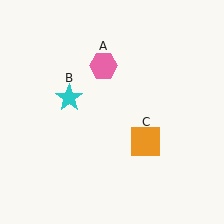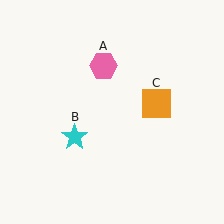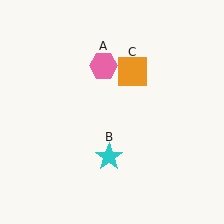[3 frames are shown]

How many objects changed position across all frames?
2 objects changed position: cyan star (object B), orange square (object C).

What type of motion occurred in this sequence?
The cyan star (object B), orange square (object C) rotated counterclockwise around the center of the scene.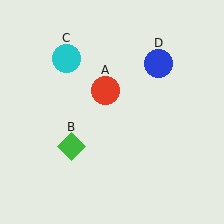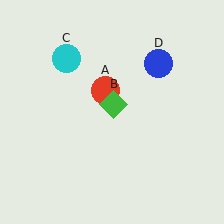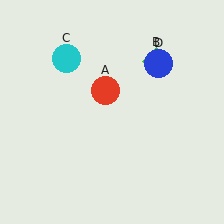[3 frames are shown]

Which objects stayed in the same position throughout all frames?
Red circle (object A) and cyan circle (object C) and blue circle (object D) remained stationary.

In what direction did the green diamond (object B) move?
The green diamond (object B) moved up and to the right.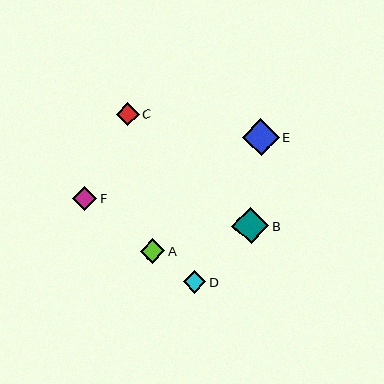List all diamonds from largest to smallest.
From largest to smallest: E, B, A, F, C, D.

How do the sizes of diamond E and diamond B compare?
Diamond E and diamond B are approximately the same size.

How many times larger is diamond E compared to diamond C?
Diamond E is approximately 1.6 times the size of diamond C.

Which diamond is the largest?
Diamond E is the largest with a size of approximately 37 pixels.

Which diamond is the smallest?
Diamond D is the smallest with a size of approximately 23 pixels.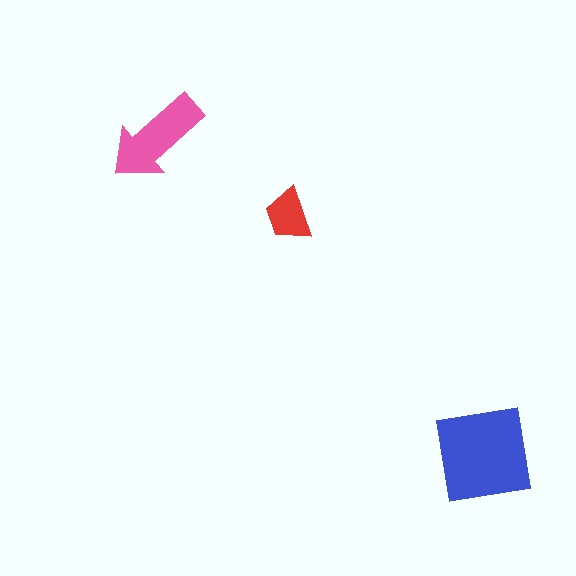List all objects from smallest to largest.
The red trapezoid, the pink arrow, the blue square.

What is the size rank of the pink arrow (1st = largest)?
2nd.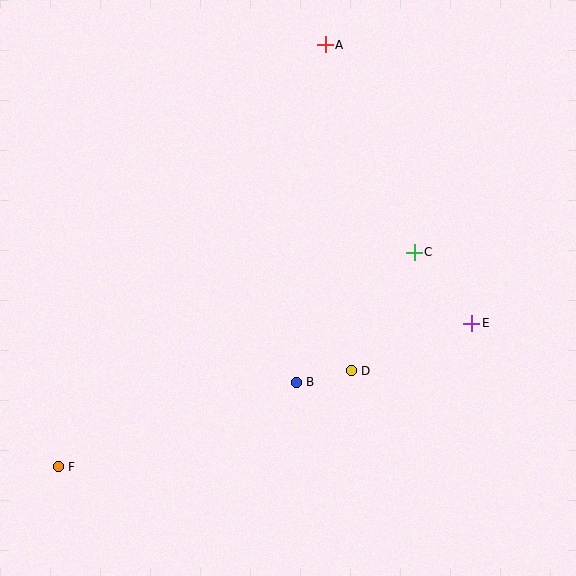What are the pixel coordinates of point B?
Point B is at (296, 382).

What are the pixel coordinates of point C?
Point C is at (414, 252).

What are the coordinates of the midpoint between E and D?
The midpoint between E and D is at (412, 347).